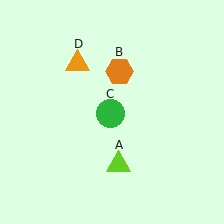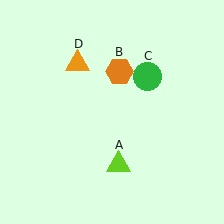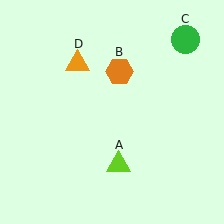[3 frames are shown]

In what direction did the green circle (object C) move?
The green circle (object C) moved up and to the right.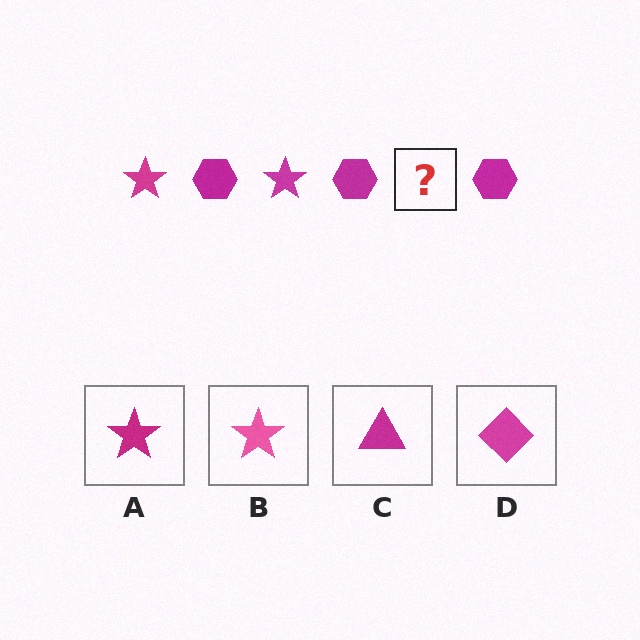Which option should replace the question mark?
Option A.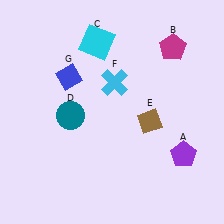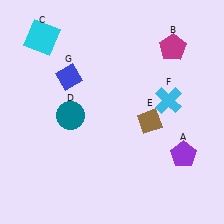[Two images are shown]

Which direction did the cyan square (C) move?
The cyan square (C) moved left.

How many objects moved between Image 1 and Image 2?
2 objects moved between the two images.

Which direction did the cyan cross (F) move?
The cyan cross (F) moved right.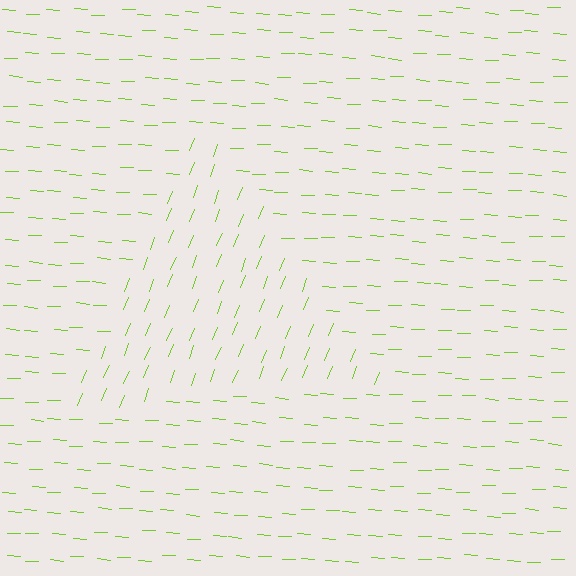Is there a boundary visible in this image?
Yes, there is a texture boundary formed by a change in line orientation.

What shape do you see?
I see a triangle.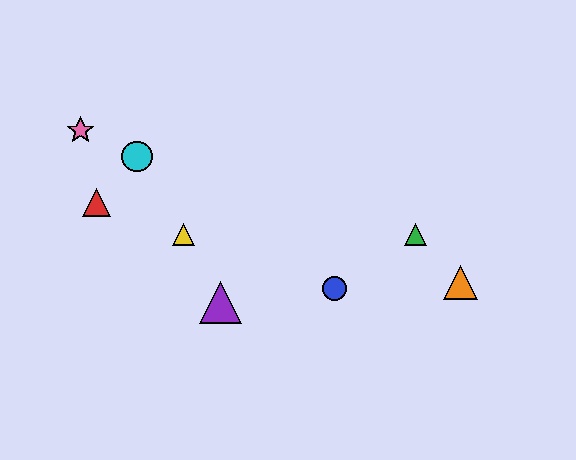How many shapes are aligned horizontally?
2 shapes (the green triangle, the yellow triangle) are aligned horizontally.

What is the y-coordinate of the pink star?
The pink star is at y≈130.